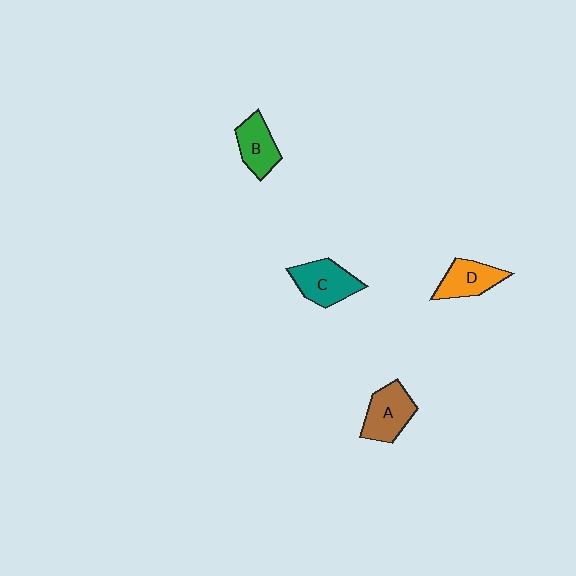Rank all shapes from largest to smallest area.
From largest to smallest: C (teal), A (brown), D (orange), B (green).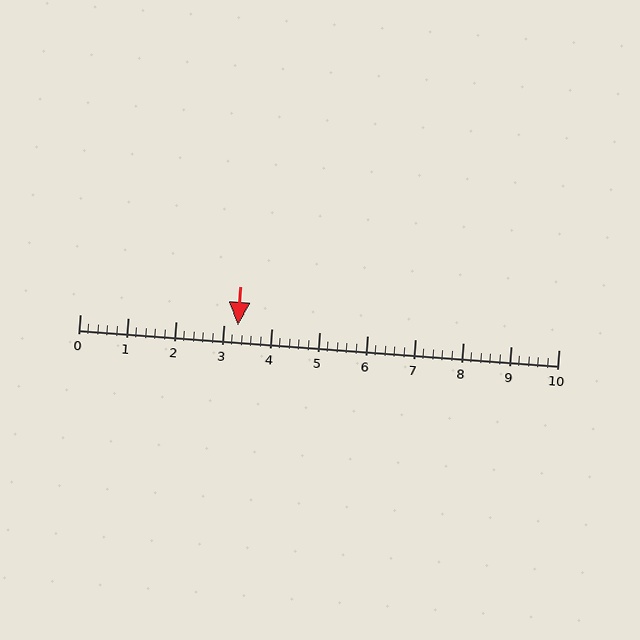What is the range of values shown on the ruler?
The ruler shows values from 0 to 10.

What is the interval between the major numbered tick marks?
The major tick marks are spaced 1 units apart.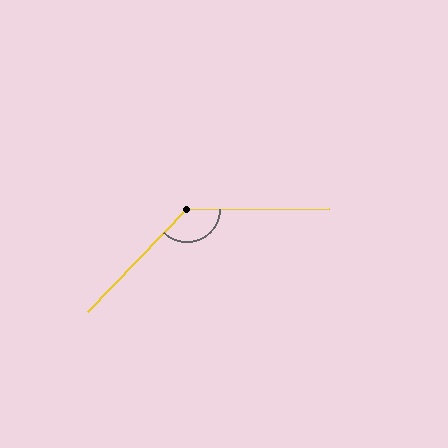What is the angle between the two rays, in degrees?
Approximately 134 degrees.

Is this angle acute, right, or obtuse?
It is obtuse.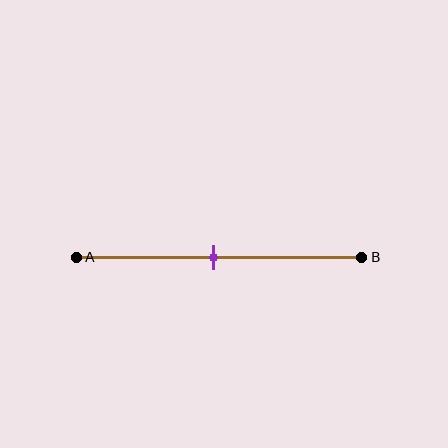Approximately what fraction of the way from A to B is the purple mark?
The purple mark is approximately 50% of the way from A to B.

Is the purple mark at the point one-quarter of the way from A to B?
No, the mark is at about 50% from A, not at the 25% one-quarter point.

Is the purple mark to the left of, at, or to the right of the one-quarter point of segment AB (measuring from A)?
The purple mark is to the right of the one-quarter point of segment AB.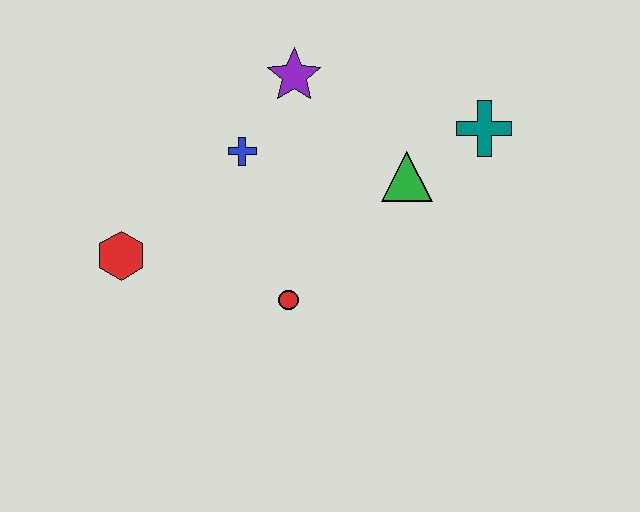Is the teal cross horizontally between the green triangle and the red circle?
No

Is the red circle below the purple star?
Yes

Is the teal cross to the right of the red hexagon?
Yes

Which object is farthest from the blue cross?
The teal cross is farthest from the blue cross.